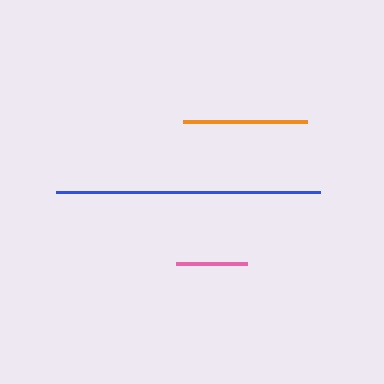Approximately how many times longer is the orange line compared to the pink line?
The orange line is approximately 1.7 times the length of the pink line.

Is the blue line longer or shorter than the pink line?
The blue line is longer than the pink line.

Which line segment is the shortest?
The pink line is the shortest at approximately 72 pixels.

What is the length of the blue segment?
The blue segment is approximately 264 pixels long.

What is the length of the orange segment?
The orange segment is approximately 125 pixels long.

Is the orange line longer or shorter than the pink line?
The orange line is longer than the pink line.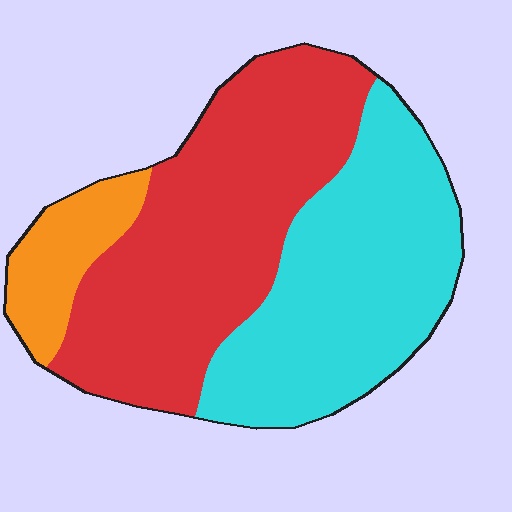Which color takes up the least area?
Orange, at roughly 10%.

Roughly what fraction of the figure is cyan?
Cyan covers about 40% of the figure.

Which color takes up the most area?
Red, at roughly 50%.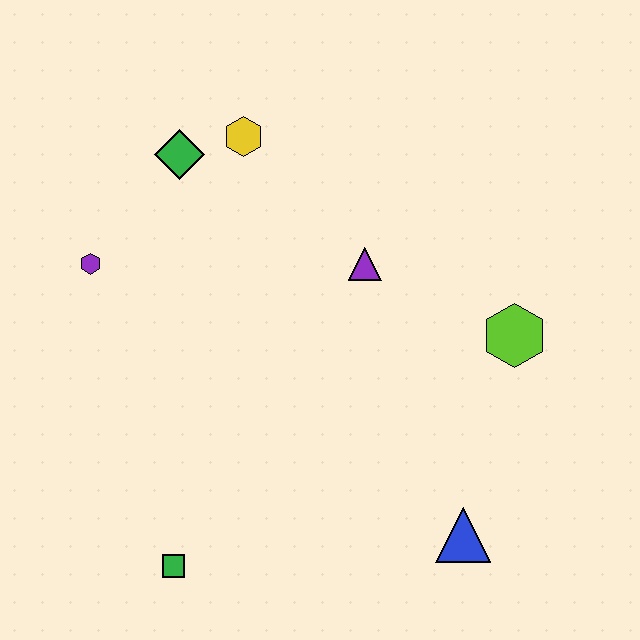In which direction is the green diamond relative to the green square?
The green diamond is above the green square.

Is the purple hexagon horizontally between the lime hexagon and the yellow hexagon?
No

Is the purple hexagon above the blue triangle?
Yes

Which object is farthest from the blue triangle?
The green diamond is farthest from the blue triangle.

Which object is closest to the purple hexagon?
The green diamond is closest to the purple hexagon.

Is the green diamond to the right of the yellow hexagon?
No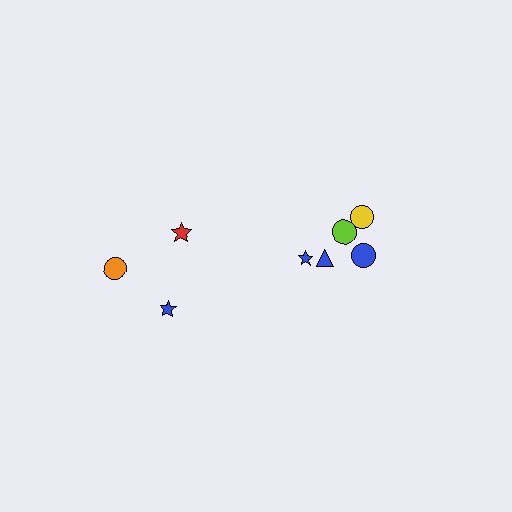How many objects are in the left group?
There are 3 objects.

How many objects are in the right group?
There are 5 objects.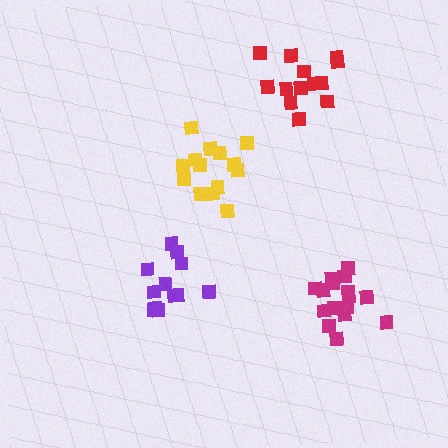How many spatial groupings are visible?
There are 4 spatial groupings.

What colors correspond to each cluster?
The clusters are colored: purple, yellow, red, magenta.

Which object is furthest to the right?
The magenta cluster is rightmost.